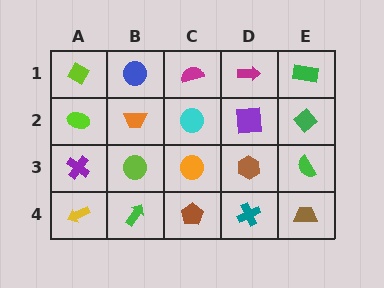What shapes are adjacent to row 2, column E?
A green rectangle (row 1, column E), a green semicircle (row 3, column E), a purple square (row 2, column D).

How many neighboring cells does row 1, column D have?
3.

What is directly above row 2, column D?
A magenta arrow.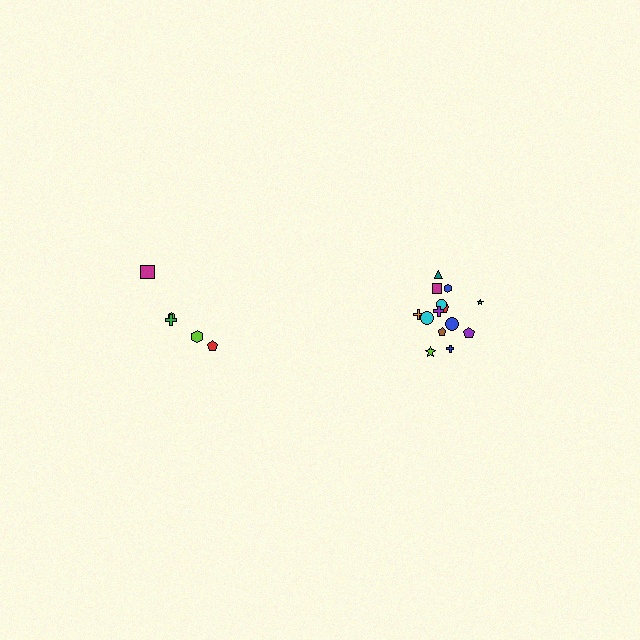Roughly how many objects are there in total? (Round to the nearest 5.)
Roughly 20 objects in total.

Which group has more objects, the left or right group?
The right group.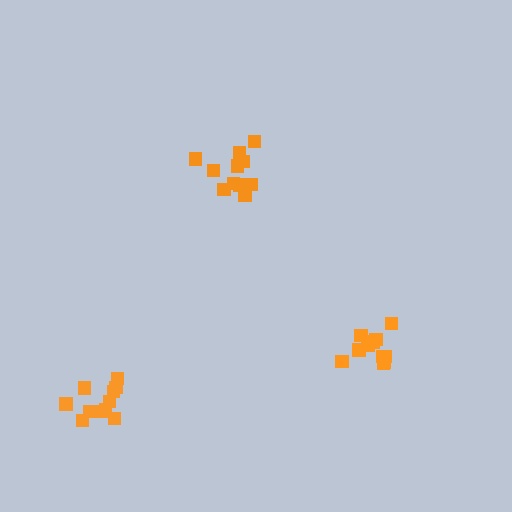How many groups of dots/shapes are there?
There are 3 groups.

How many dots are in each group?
Group 1: 11 dots, Group 2: 11 dots, Group 3: 11 dots (33 total).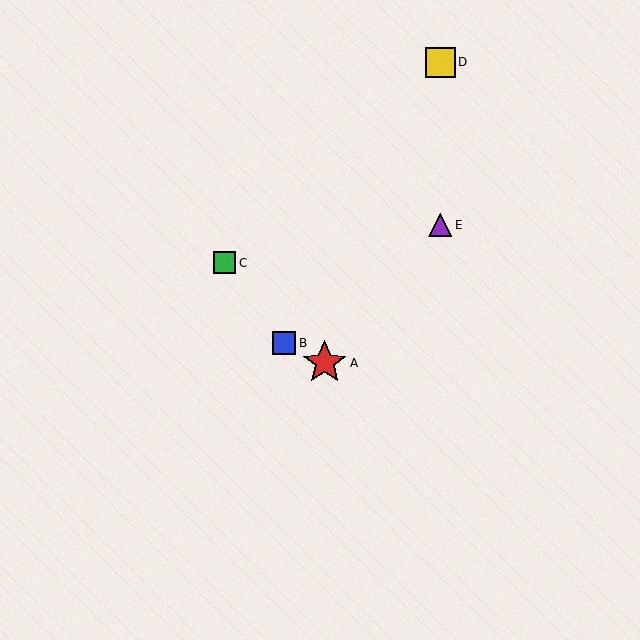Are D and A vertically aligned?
No, D is at x≈440 and A is at x≈325.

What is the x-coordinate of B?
Object B is at x≈284.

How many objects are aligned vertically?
2 objects (D, E) are aligned vertically.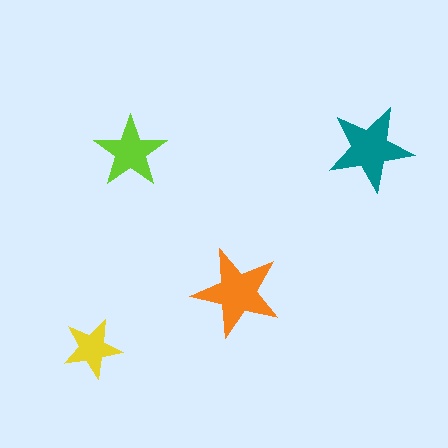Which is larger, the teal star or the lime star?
The teal one.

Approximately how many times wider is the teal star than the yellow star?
About 1.5 times wider.